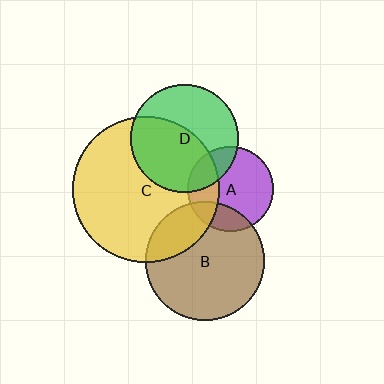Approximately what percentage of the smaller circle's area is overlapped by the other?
Approximately 20%.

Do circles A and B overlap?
Yes.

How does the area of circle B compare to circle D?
Approximately 1.2 times.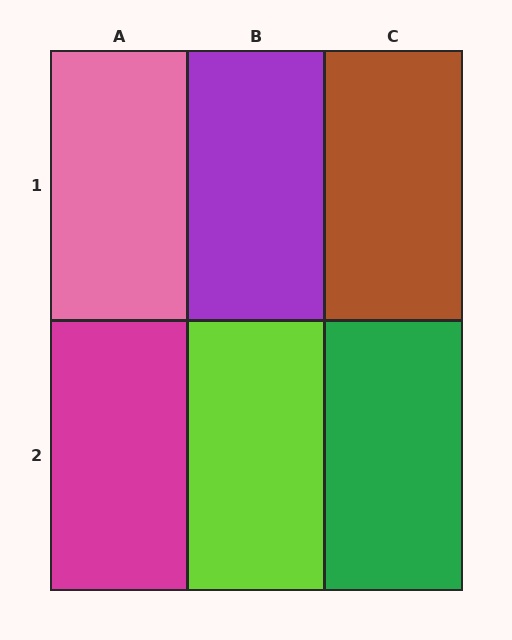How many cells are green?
1 cell is green.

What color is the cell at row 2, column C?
Green.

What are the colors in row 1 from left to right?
Pink, purple, brown.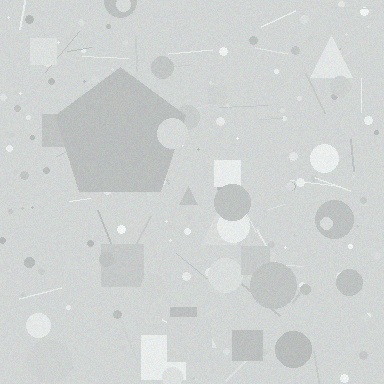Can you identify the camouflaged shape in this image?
The camouflaged shape is a pentagon.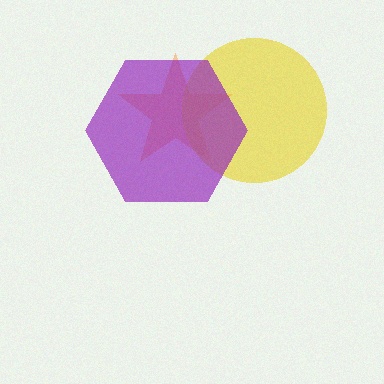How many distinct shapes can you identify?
There are 3 distinct shapes: an orange star, a yellow circle, a purple hexagon.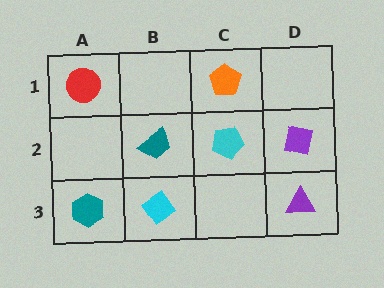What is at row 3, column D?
A purple triangle.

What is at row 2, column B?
A teal trapezoid.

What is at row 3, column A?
A teal hexagon.